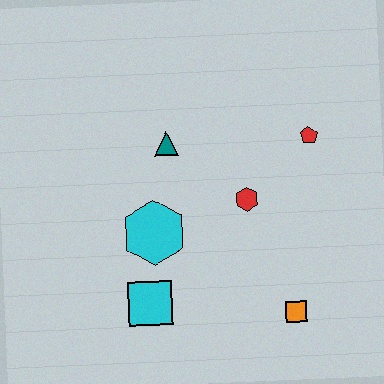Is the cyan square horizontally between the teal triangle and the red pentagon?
No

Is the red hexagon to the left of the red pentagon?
Yes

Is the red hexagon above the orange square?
Yes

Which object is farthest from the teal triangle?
The orange square is farthest from the teal triangle.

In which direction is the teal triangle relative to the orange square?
The teal triangle is above the orange square.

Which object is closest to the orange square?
The red hexagon is closest to the orange square.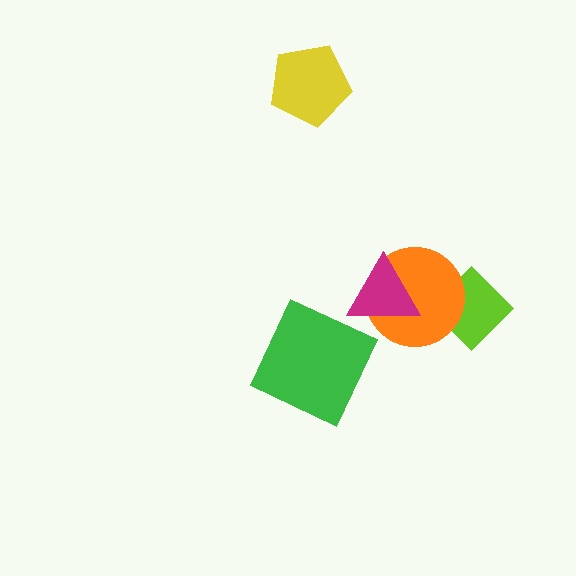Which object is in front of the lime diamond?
The orange circle is in front of the lime diamond.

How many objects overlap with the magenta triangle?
1 object overlaps with the magenta triangle.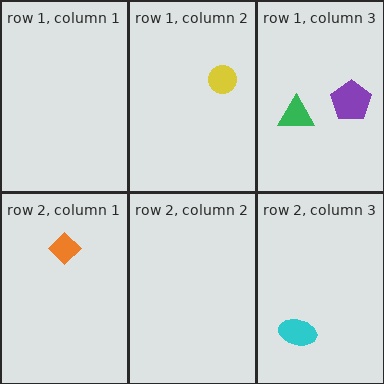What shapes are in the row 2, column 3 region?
The cyan ellipse.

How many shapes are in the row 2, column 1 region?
1.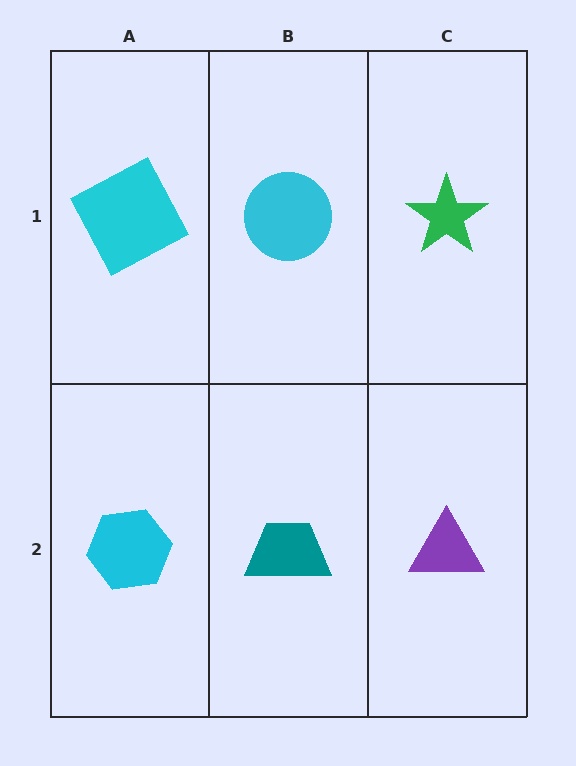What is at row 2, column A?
A cyan hexagon.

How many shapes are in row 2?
3 shapes.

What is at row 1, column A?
A cyan square.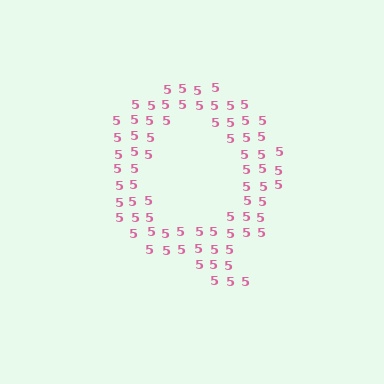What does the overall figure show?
The overall figure shows the letter Q.